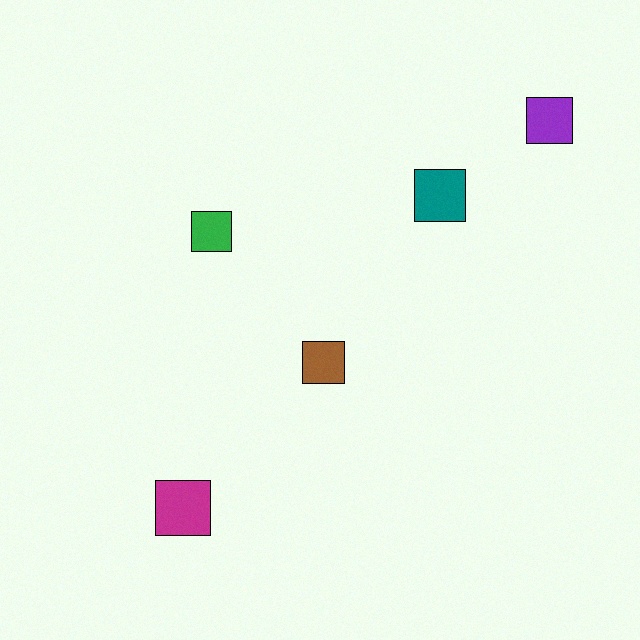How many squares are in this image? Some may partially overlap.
There are 5 squares.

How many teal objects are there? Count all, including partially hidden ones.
There is 1 teal object.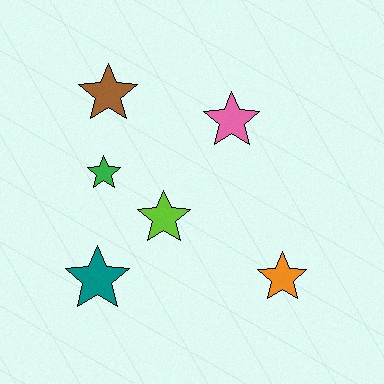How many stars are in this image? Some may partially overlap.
There are 6 stars.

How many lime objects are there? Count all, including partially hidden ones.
There is 1 lime object.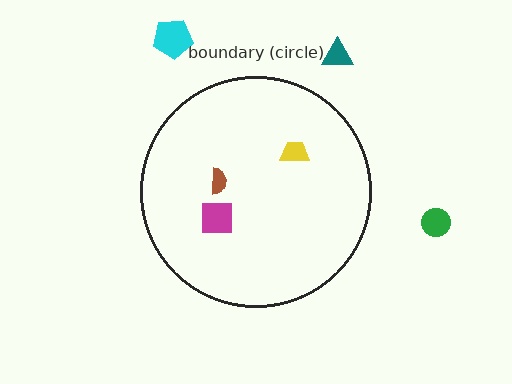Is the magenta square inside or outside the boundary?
Inside.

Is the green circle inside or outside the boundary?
Outside.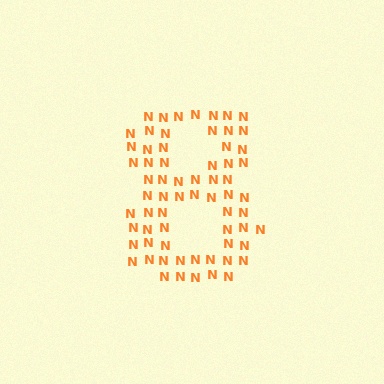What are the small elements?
The small elements are letter N's.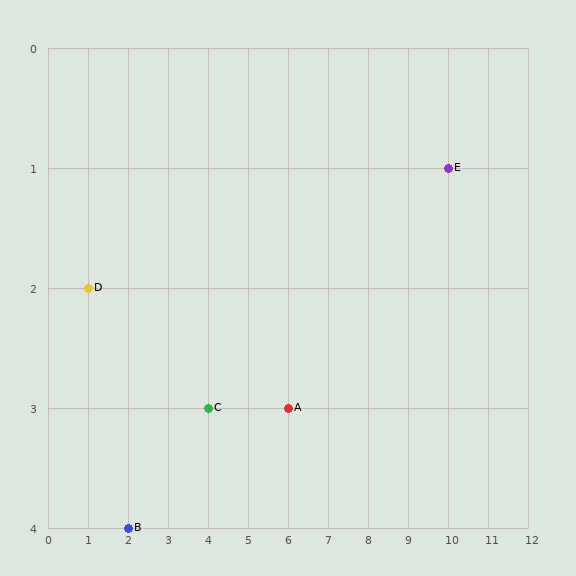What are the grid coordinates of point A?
Point A is at grid coordinates (6, 3).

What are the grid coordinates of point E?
Point E is at grid coordinates (10, 1).